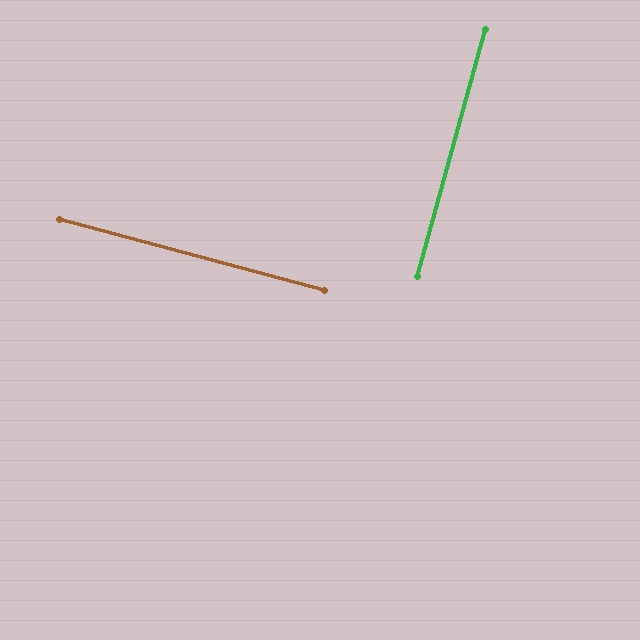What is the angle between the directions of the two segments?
Approximately 90 degrees.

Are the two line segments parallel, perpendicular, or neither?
Perpendicular — they meet at approximately 90°.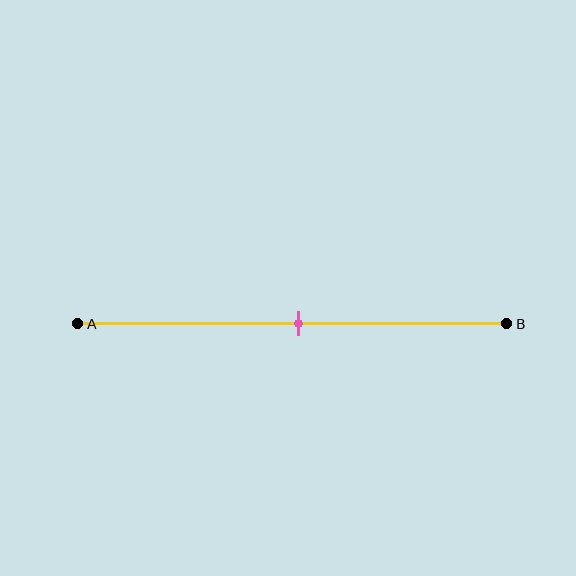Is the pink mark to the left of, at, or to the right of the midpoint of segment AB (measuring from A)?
The pink mark is approximately at the midpoint of segment AB.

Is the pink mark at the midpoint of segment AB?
Yes, the mark is approximately at the midpoint.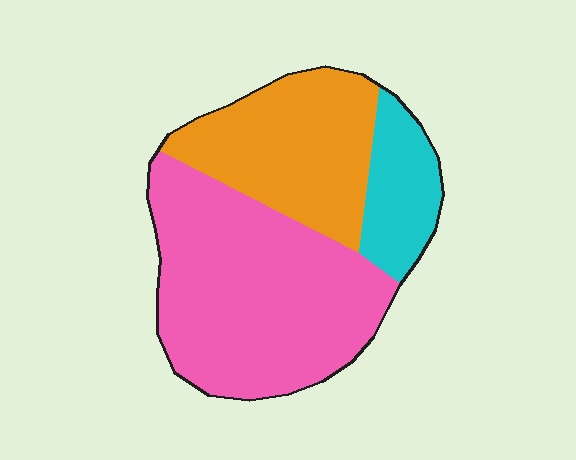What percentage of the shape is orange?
Orange takes up about one third (1/3) of the shape.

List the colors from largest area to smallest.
From largest to smallest: pink, orange, cyan.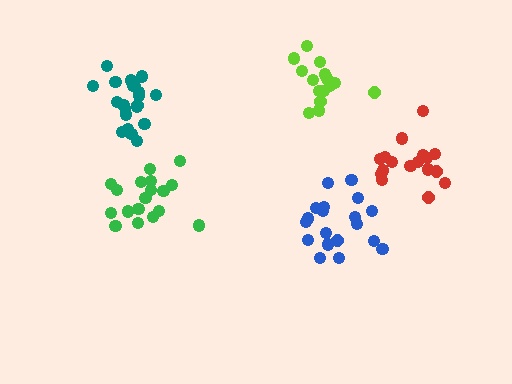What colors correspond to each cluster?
The clusters are colored: blue, red, green, teal, lime.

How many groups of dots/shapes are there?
There are 5 groups.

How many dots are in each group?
Group 1: 19 dots, Group 2: 17 dots, Group 3: 18 dots, Group 4: 21 dots, Group 5: 15 dots (90 total).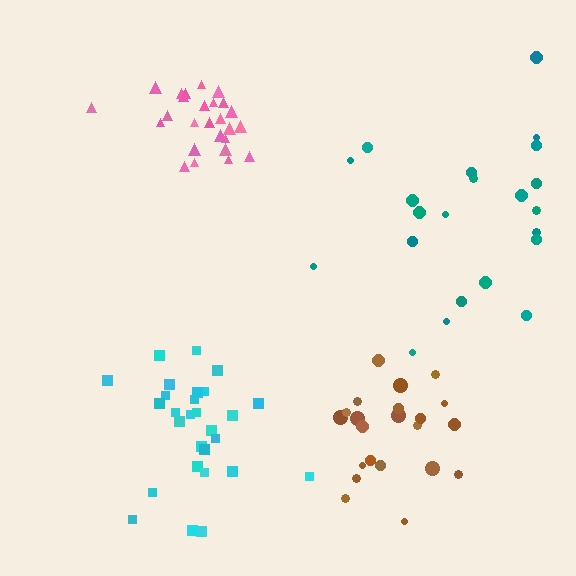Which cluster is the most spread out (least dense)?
Teal.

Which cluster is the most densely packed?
Pink.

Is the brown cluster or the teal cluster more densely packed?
Brown.